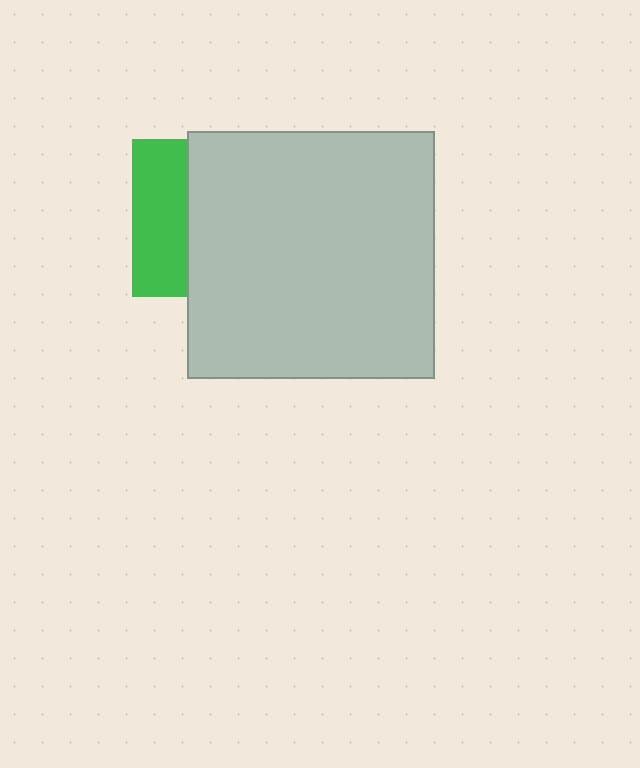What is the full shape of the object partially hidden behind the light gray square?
The partially hidden object is a green square.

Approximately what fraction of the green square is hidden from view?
Roughly 65% of the green square is hidden behind the light gray square.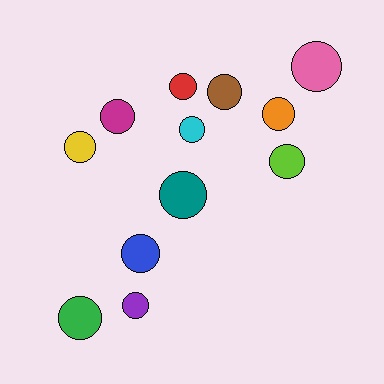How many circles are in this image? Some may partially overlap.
There are 12 circles.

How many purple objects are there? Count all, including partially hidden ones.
There is 1 purple object.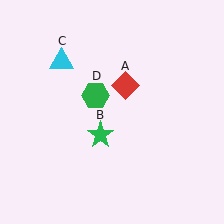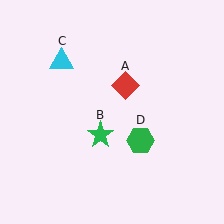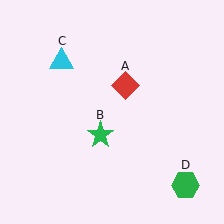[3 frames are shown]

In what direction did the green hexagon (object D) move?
The green hexagon (object D) moved down and to the right.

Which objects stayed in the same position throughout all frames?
Red diamond (object A) and green star (object B) and cyan triangle (object C) remained stationary.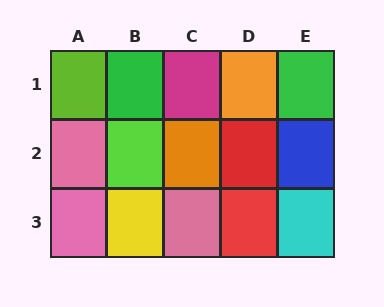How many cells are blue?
1 cell is blue.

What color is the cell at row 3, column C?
Pink.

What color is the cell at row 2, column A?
Pink.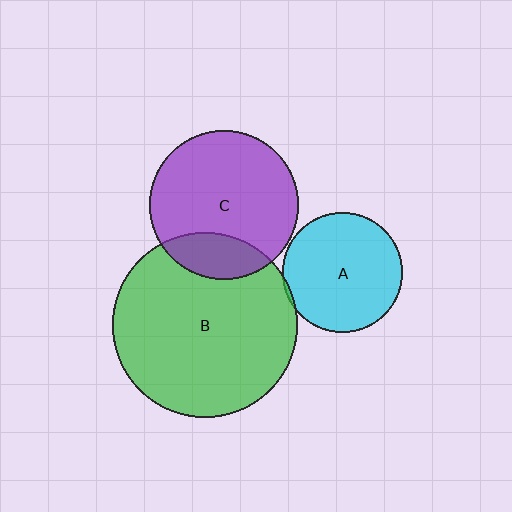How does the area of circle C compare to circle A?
Approximately 1.5 times.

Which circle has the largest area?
Circle B (green).